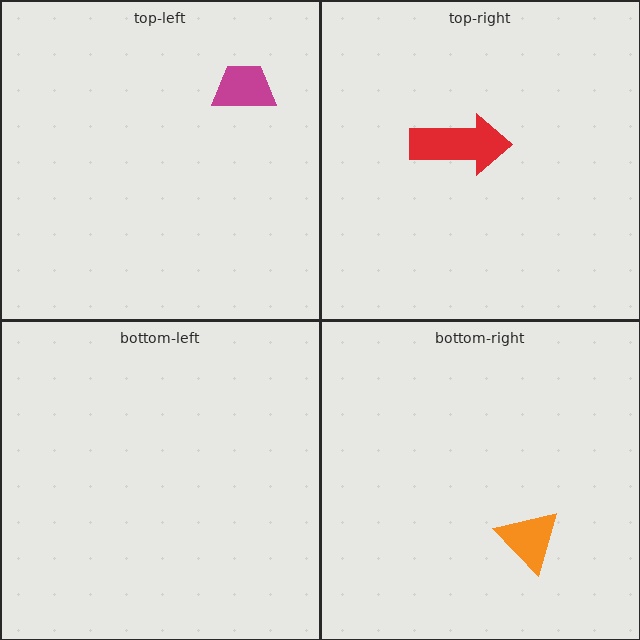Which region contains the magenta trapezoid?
The top-left region.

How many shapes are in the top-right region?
1.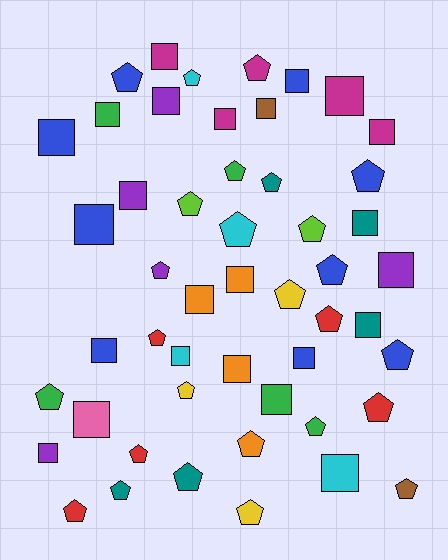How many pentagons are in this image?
There are 26 pentagons.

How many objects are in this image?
There are 50 objects.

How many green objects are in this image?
There are 5 green objects.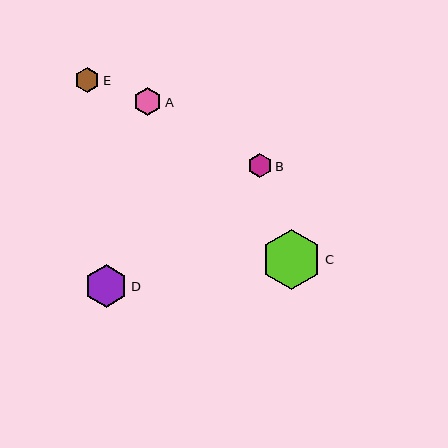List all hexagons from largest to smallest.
From largest to smallest: C, D, A, E, B.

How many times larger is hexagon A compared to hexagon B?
Hexagon A is approximately 1.1 times the size of hexagon B.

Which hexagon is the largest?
Hexagon C is the largest with a size of approximately 60 pixels.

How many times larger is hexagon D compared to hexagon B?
Hexagon D is approximately 1.7 times the size of hexagon B.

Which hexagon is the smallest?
Hexagon B is the smallest with a size of approximately 24 pixels.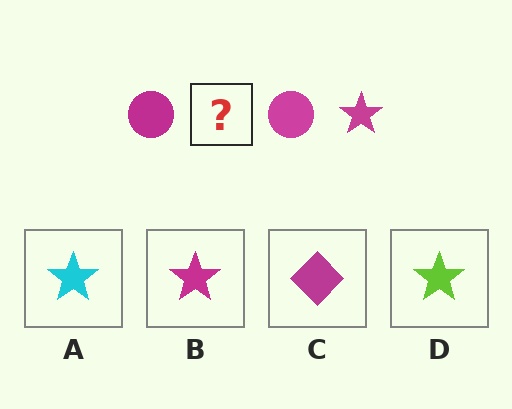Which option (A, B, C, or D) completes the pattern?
B.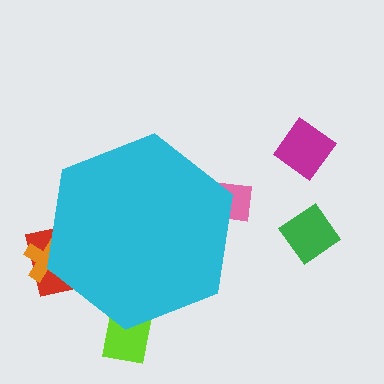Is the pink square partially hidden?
Yes, the pink square is partially hidden behind the cyan hexagon.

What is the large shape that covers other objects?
A cyan hexagon.